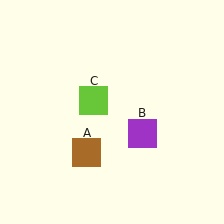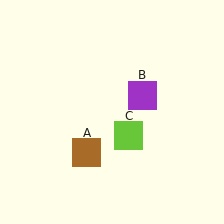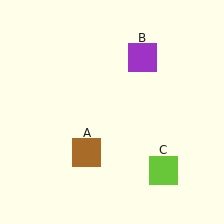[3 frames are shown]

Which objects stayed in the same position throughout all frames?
Brown square (object A) remained stationary.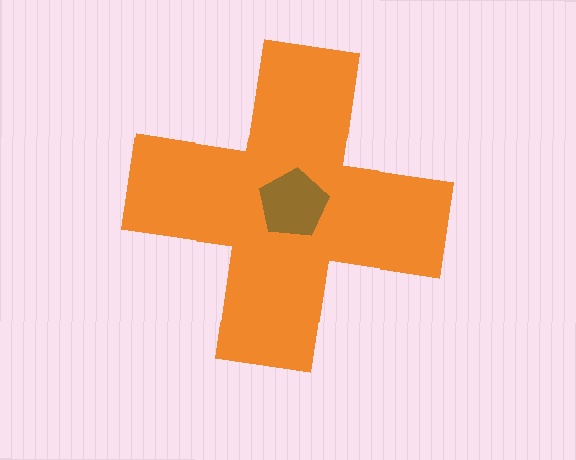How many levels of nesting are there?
2.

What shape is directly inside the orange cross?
The brown pentagon.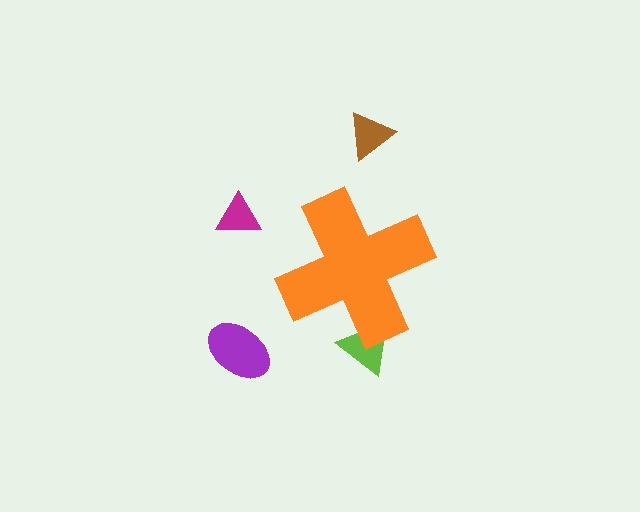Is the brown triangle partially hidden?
No, the brown triangle is fully visible.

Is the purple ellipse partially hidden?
No, the purple ellipse is fully visible.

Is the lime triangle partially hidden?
Yes, the lime triangle is partially hidden behind the orange cross.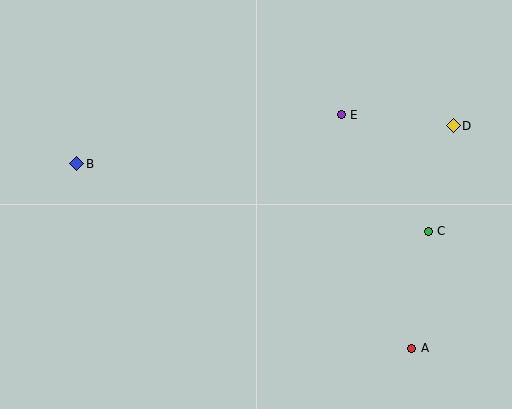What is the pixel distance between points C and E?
The distance between C and E is 146 pixels.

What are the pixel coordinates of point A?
Point A is at (412, 348).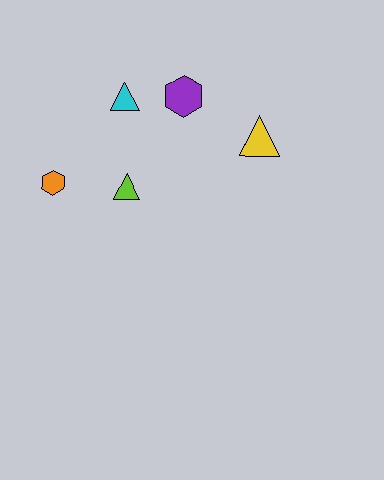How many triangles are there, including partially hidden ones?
There are 3 triangles.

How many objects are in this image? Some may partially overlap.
There are 5 objects.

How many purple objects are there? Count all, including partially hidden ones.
There is 1 purple object.